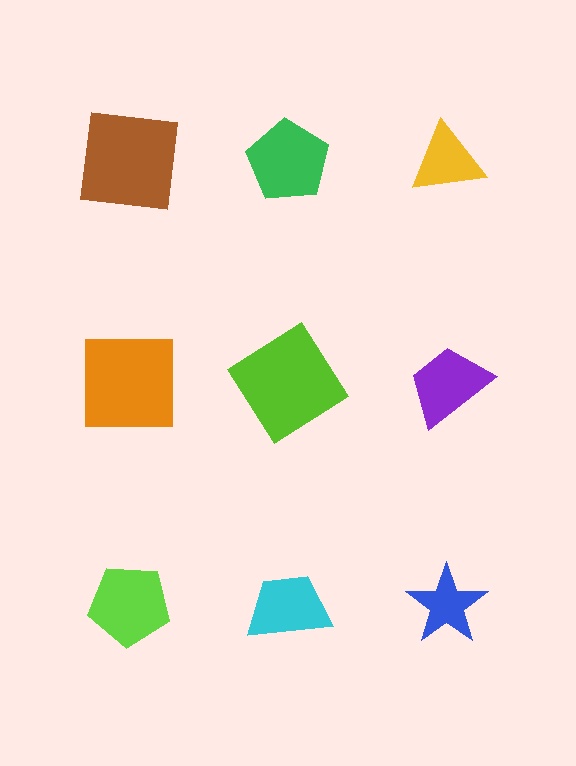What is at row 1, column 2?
A green pentagon.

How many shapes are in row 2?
3 shapes.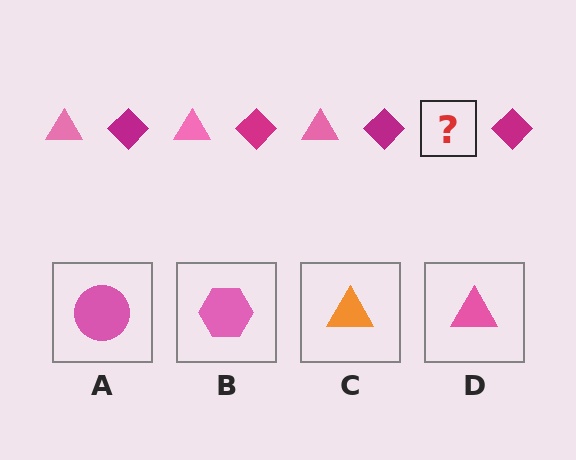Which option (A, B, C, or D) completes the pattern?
D.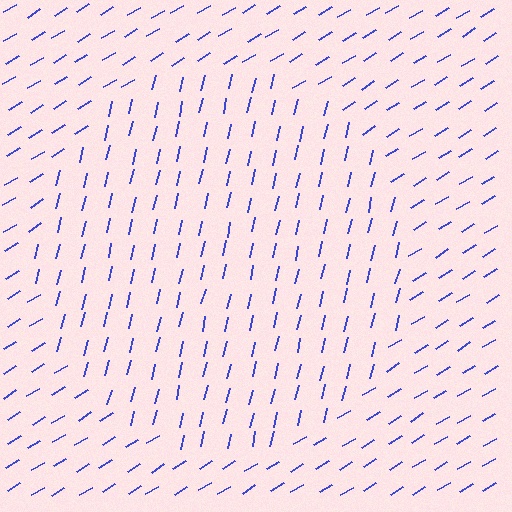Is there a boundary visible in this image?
Yes, there is a texture boundary formed by a change in line orientation.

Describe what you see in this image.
The image is filled with small blue line segments. A circle region in the image has lines oriented differently from the surrounding lines, creating a visible texture boundary.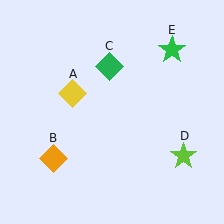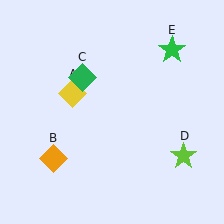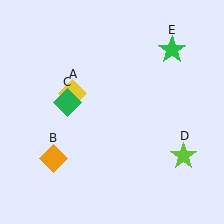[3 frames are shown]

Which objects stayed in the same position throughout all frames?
Yellow diamond (object A) and orange diamond (object B) and lime star (object D) and green star (object E) remained stationary.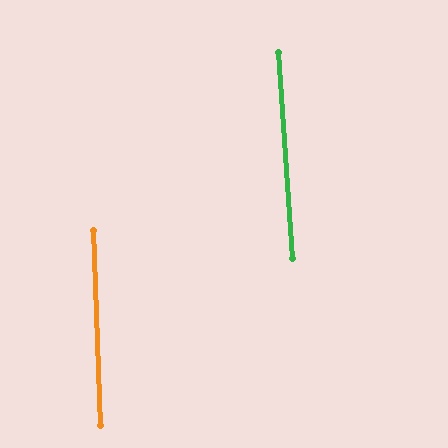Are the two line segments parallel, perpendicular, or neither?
Parallel — their directions differ by only 1.6°.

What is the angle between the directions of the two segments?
Approximately 2 degrees.